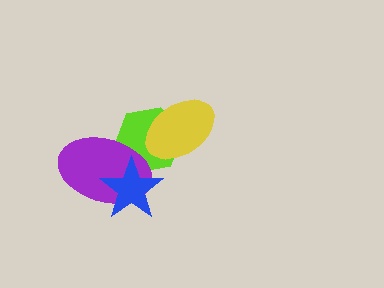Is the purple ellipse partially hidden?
Yes, it is partially covered by another shape.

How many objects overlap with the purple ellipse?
2 objects overlap with the purple ellipse.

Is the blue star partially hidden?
No, no other shape covers it.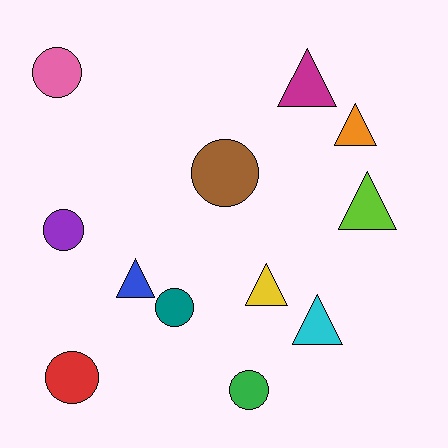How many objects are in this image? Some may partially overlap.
There are 12 objects.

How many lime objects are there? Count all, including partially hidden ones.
There is 1 lime object.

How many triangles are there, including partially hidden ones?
There are 6 triangles.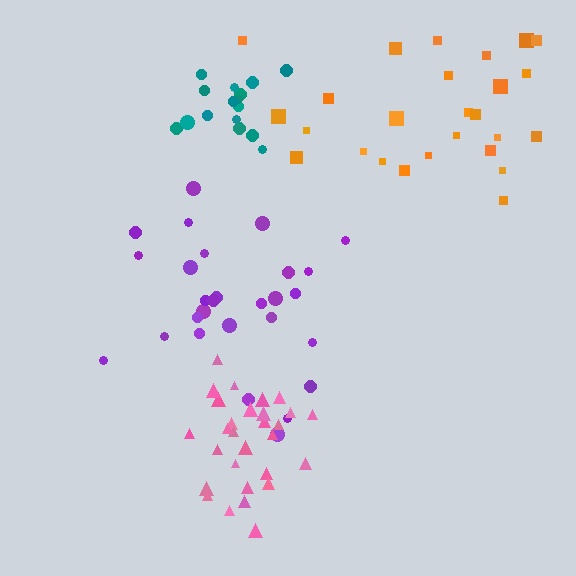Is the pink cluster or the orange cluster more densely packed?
Pink.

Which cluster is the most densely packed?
Pink.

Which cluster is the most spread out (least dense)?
Orange.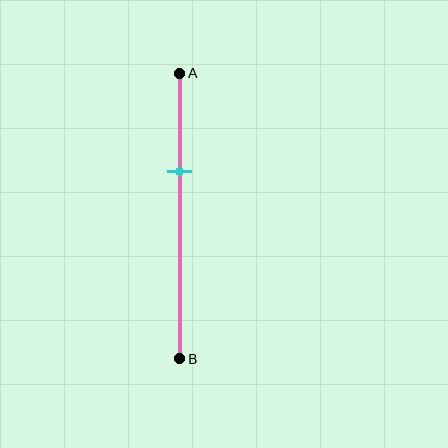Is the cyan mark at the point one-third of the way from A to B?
Yes, the mark is approximately at the one-third point.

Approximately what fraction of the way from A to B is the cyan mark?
The cyan mark is approximately 35% of the way from A to B.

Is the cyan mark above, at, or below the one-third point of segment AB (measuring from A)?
The cyan mark is approximately at the one-third point of segment AB.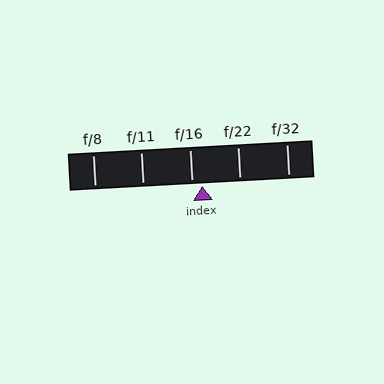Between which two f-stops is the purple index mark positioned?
The index mark is between f/16 and f/22.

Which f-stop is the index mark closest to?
The index mark is closest to f/16.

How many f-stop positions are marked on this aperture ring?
There are 5 f-stop positions marked.